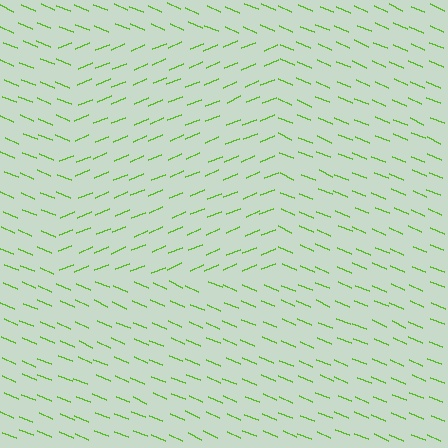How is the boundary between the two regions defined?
The boundary is defined purely by a change in line orientation (approximately 45 degrees difference). All lines are the same color and thickness.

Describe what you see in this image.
The image is filled with small lime line segments. A rectangle region in the image has lines oriented differently from the surrounding lines, creating a visible texture boundary.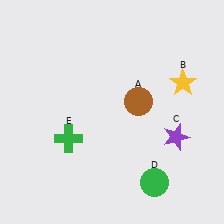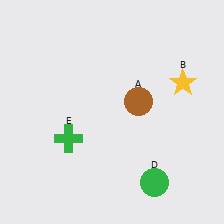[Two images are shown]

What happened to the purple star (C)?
The purple star (C) was removed in Image 2. It was in the bottom-right area of Image 1.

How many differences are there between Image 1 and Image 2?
There is 1 difference between the two images.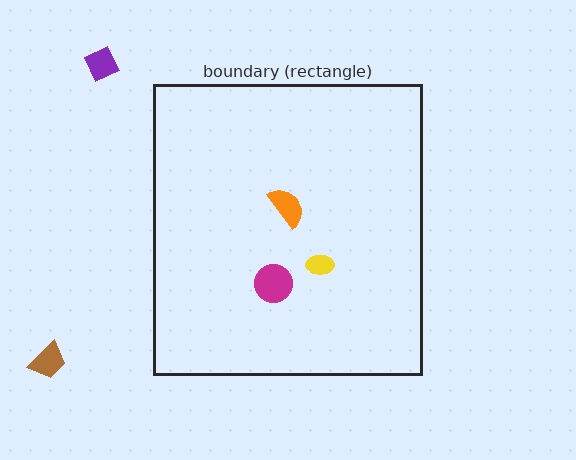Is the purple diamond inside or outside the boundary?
Outside.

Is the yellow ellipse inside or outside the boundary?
Inside.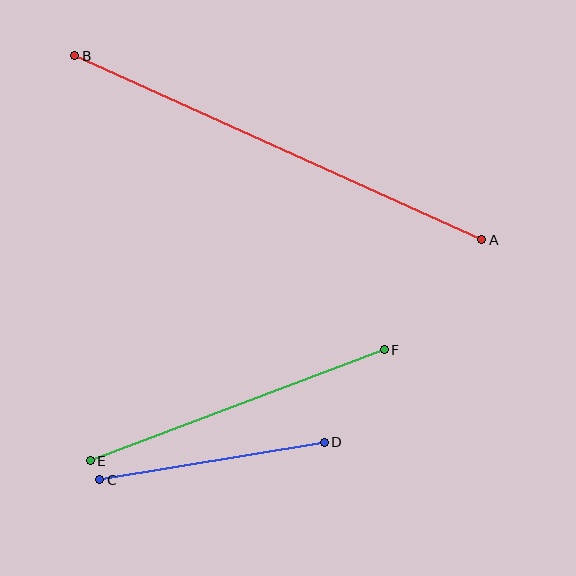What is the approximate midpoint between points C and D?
The midpoint is at approximately (212, 461) pixels.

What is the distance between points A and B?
The distance is approximately 447 pixels.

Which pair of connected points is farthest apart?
Points A and B are farthest apart.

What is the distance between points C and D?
The distance is approximately 227 pixels.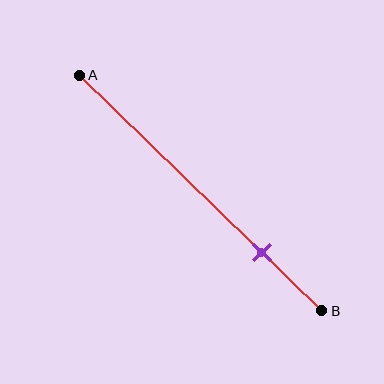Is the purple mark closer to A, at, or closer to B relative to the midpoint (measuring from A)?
The purple mark is closer to point B than the midpoint of segment AB.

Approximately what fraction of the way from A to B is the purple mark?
The purple mark is approximately 75% of the way from A to B.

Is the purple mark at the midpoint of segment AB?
No, the mark is at about 75% from A, not at the 50% midpoint.